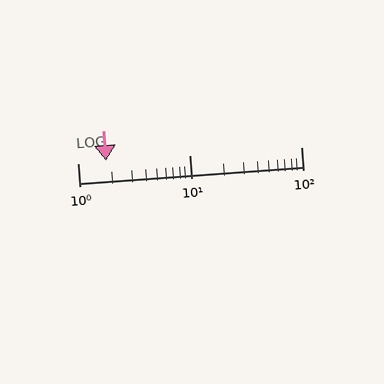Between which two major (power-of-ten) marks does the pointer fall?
The pointer is between 1 and 10.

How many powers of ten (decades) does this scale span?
The scale spans 2 decades, from 1 to 100.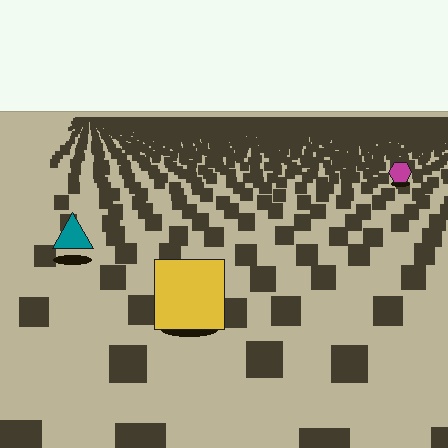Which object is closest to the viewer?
The yellow square is closest. The texture marks near it are larger and more spread out.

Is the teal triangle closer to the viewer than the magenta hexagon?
Yes. The teal triangle is closer — you can tell from the texture gradient: the ground texture is coarser near it.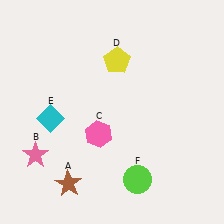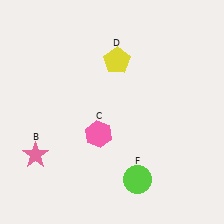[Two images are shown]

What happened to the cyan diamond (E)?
The cyan diamond (E) was removed in Image 2. It was in the bottom-left area of Image 1.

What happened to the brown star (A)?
The brown star (A) was removed in Image 2. It was in the bottom-left area of Image 1.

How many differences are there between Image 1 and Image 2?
There are 2 differences between the two images.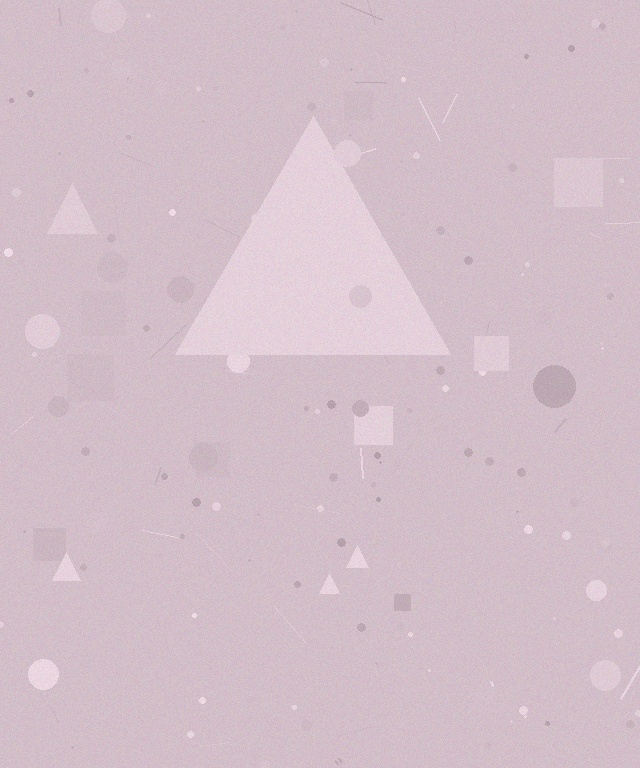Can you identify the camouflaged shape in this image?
The camouflaged shape is a triangle.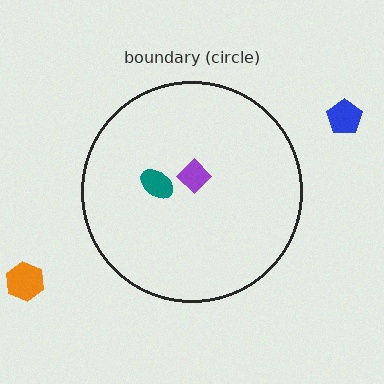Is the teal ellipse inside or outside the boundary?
Inside.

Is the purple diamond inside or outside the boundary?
Inside.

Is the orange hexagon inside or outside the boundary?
Outside.